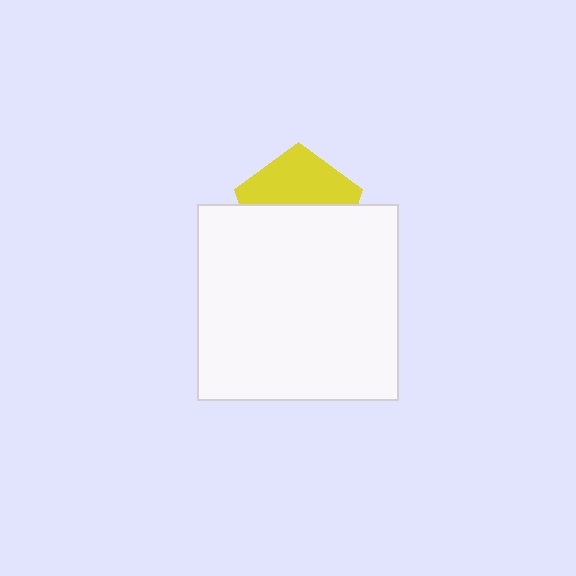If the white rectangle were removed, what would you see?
You would see the complete yellow pentagon.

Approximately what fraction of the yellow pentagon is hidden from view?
Roughly 56% of the yellow pentagon is hidden behind the white rectangle.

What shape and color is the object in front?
The object in front is a white rectangle.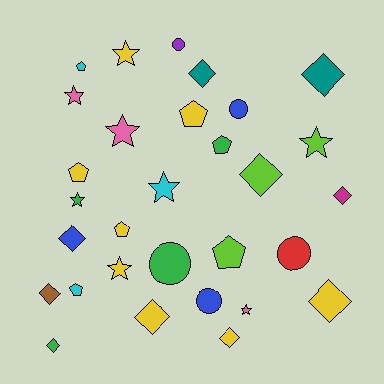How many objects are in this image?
There are 30 objects.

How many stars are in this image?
There are 8 stars.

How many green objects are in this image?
There are 4 green objects.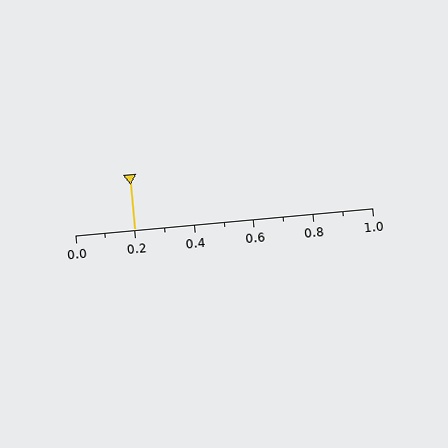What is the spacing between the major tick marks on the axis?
The major ticks are spaced 0.2 apart.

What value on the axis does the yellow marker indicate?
The marker indicates approximately 0.2.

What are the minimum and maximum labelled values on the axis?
The axis runs from 0.0 to 1.0.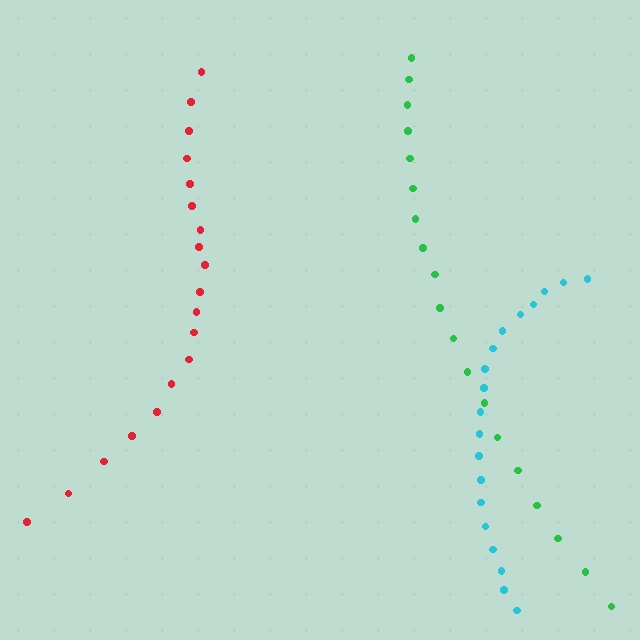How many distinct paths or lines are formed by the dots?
There are 3 distinct paths.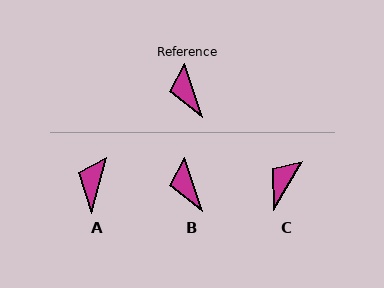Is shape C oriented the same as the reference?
No, it is off by about 49 degrees.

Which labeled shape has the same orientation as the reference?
B.